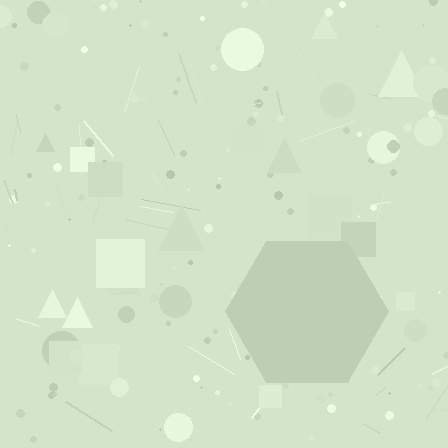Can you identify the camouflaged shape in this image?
The camouflaged shape is a hexagon.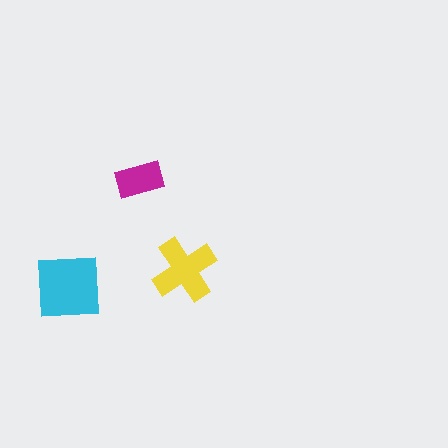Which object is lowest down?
The cyan square is bottommost.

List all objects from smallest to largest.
The magenta rectangle, the yellow cross, the cyan square.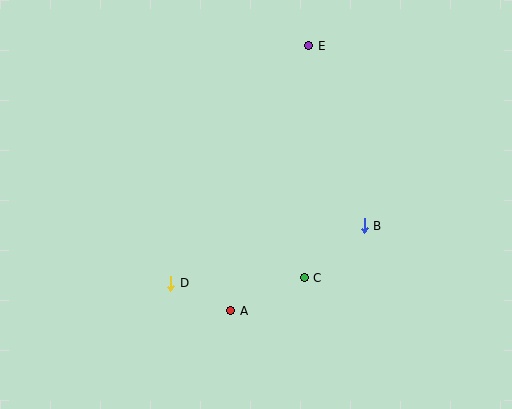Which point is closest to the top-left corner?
Point E is closest to the top-left corner.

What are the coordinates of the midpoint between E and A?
The midpoint between E and A is at (270, 178).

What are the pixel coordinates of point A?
Point A is at (231, 311).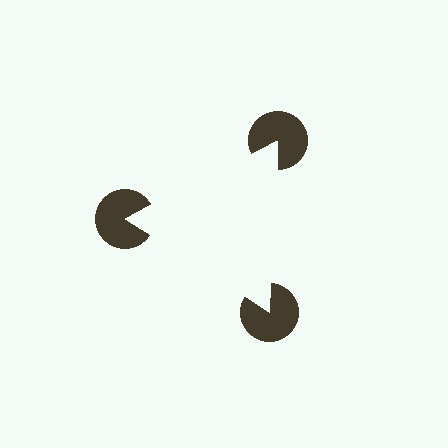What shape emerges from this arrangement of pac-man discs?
An illusory triangle — its edges are inferred from the aligned wedge cuts in the pac-man discs, not physically drawn.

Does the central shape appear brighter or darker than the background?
It typically appears slightly brighter than the background, even though no actual brightness change is drawn.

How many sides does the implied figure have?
3 sides.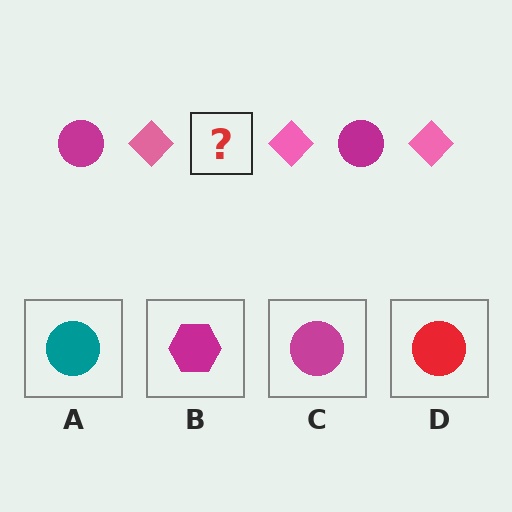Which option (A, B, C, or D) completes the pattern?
C.